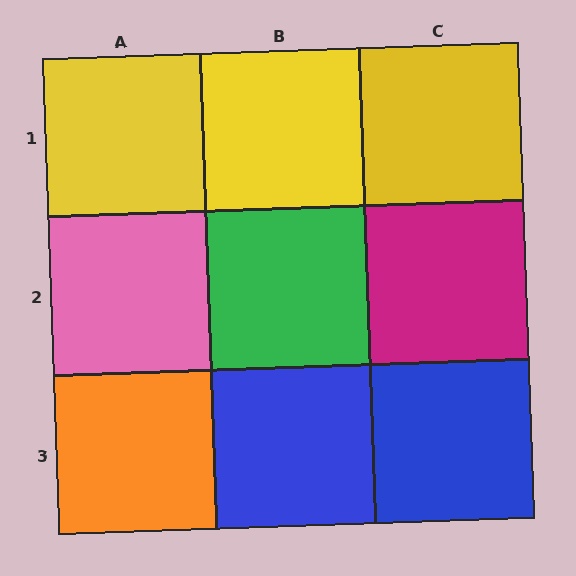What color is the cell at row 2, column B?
Green.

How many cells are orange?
1 cell is orange.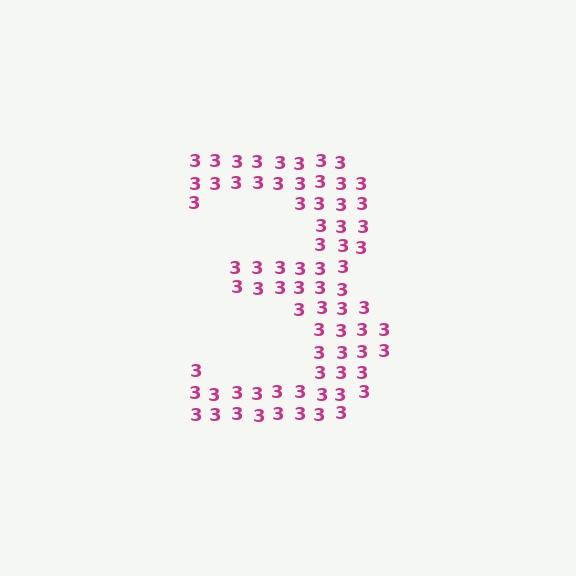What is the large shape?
The large shape is the digit 3.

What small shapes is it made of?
It is made of small digit 3's.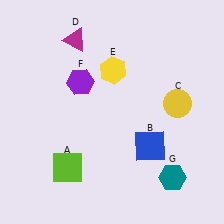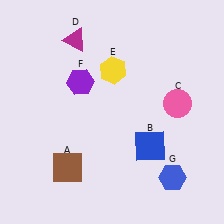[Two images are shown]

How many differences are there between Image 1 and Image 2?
There are 3 differences between the two images.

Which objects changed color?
A changed from lime to brown. C changed from yellow to pink. G changed from teal to blue.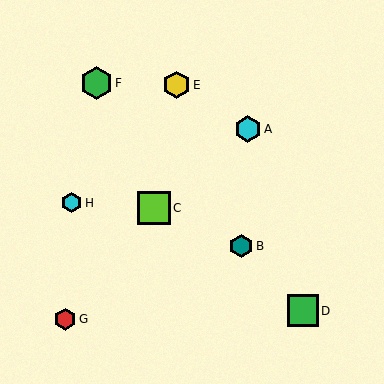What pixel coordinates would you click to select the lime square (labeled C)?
Click at (154, 208) to select the lime square C.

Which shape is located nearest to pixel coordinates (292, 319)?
The green square (labeled D) at (303, 311) is nearest to that location.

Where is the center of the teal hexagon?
The center of the teal hexagon is at (241, 246).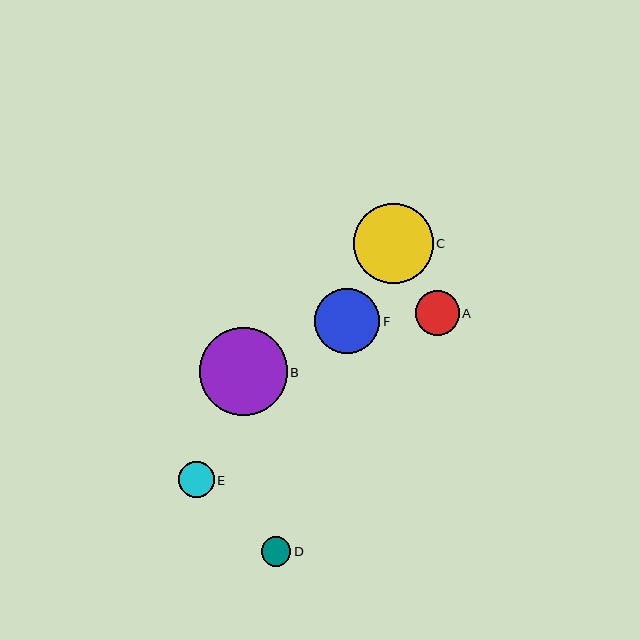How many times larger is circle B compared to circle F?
Circle B is approximately 1.4 times the size of circle F.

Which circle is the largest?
Circle B is the largest with a size of approximately 88 pixels.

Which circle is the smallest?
Circle D is the smallest with a size of approximately 30 pixels.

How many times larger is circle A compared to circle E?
Circle A is approximately 1.2 times the size of circle E.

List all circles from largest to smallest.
From largest to smallest: B, C, F, A, E, D.